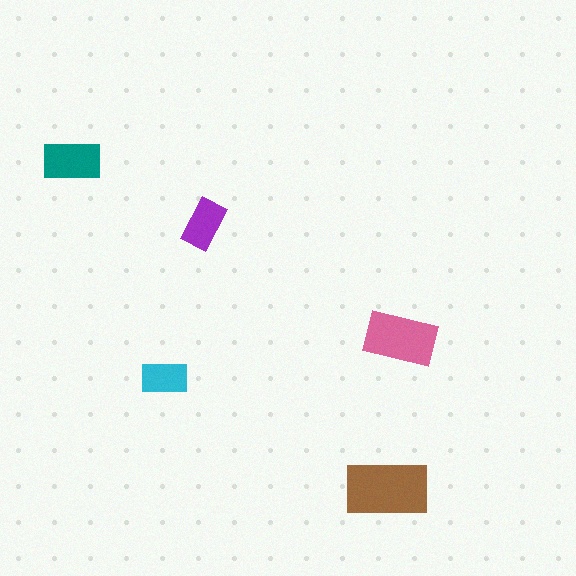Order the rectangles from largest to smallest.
the brown one, the pink one, the teal one, the purple one, the cyan one.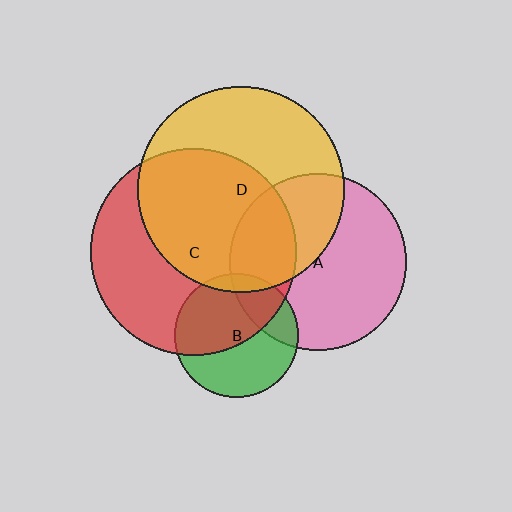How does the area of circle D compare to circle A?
Approximately 1.4 times.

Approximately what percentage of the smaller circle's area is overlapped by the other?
Approximately 55%.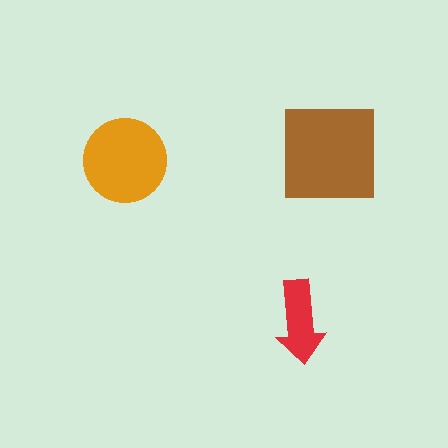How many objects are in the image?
There are 3 objects in the image.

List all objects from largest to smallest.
The brown square, the orange circle, the red arrow.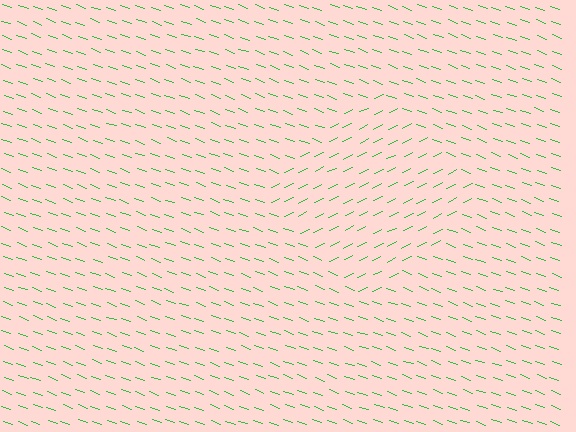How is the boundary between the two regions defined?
The boundary is defined purely by a change in line orientation (approximately 45 degrees difference). All lines are the same color and thickness.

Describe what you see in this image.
The image is filled with small green line segments. A diamond region in the image has lines oriented differently from the surrounding lines, creating a visible texture boundary.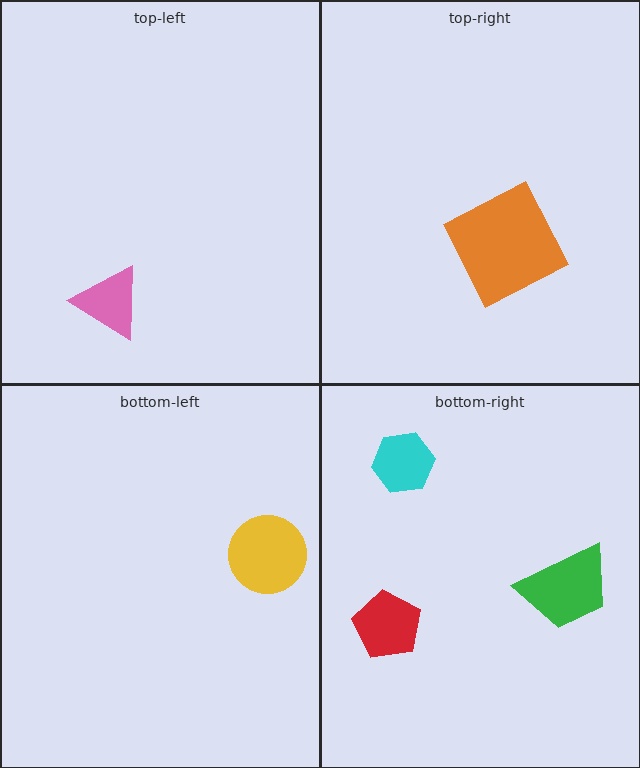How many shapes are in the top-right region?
1.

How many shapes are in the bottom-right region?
3.